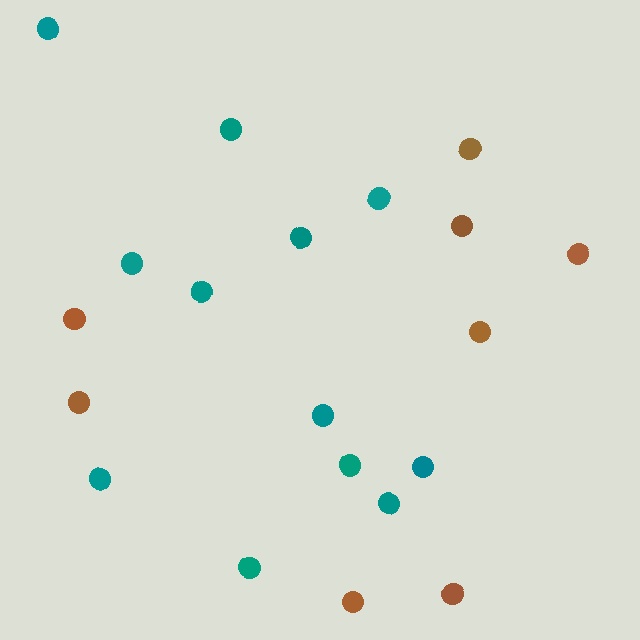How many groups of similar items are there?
There are 2 groups: one group of teal circles (12) and one group of brown circles (8).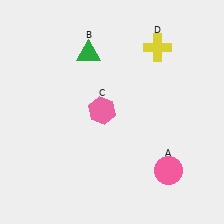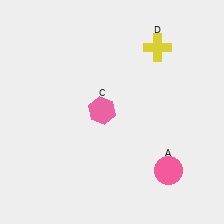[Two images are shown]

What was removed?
The green triangle (B) was removed in Image 2.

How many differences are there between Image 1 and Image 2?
There is 1 difference between the two images.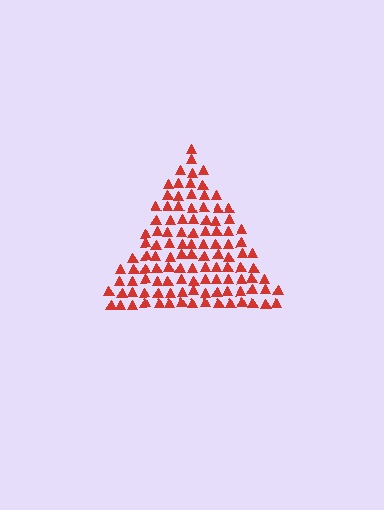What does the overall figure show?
The overall figure shows a triangle.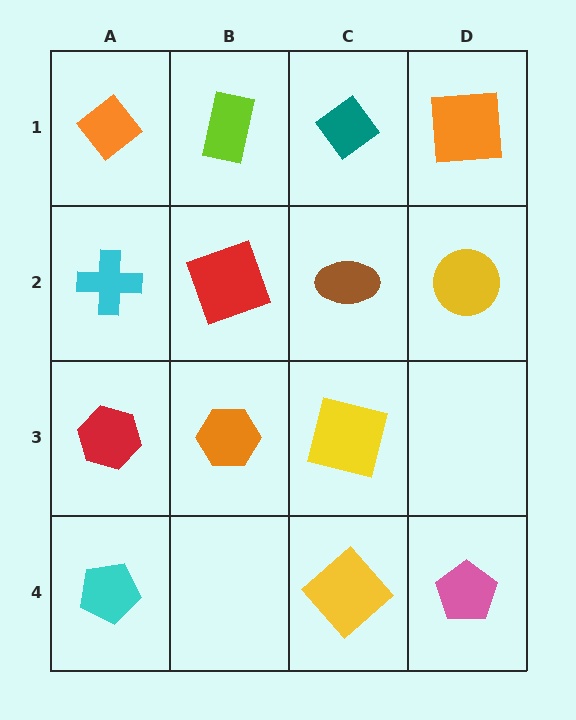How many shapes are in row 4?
3 shapes.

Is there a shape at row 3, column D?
No, that cell is empty.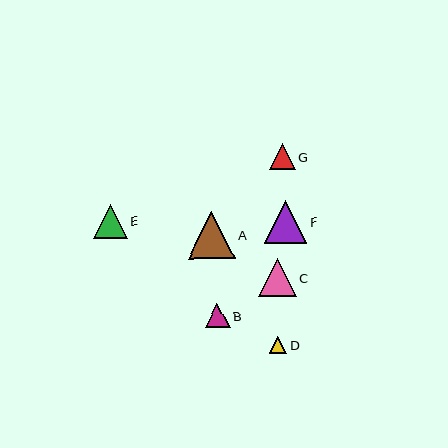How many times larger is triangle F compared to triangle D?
Triangle F is approximately 2.5 times the size of triangle D.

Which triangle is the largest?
Triangle A is the largest with a size of approximately 47 pixels.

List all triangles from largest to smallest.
From largest to smallest: A, F, C, E, G, B, D.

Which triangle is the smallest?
Triangle D is the smallest with a size of approximately 17 pixels.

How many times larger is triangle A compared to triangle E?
Triangle A is approximately 1.4 times the size of triangle E.